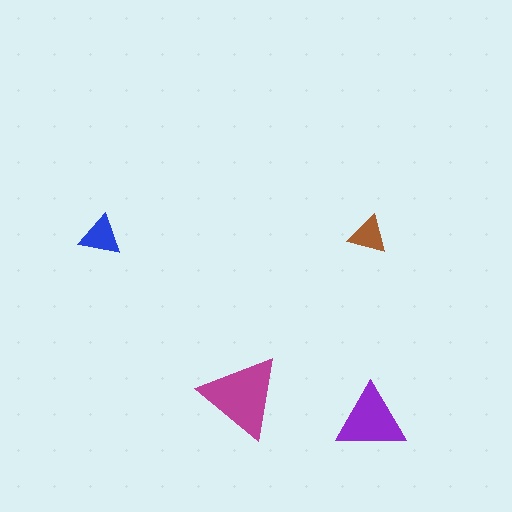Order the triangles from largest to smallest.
the magenta one, the purple one, the blue one, the brown one.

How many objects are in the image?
There are 4 objects in the image.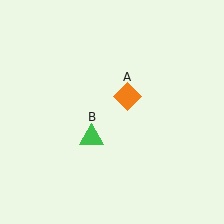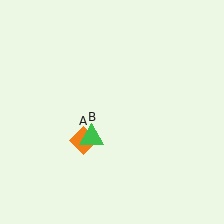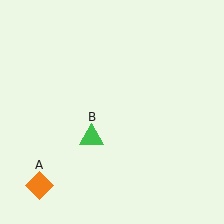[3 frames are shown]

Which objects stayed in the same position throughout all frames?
Green triangle (object B) remained stationary.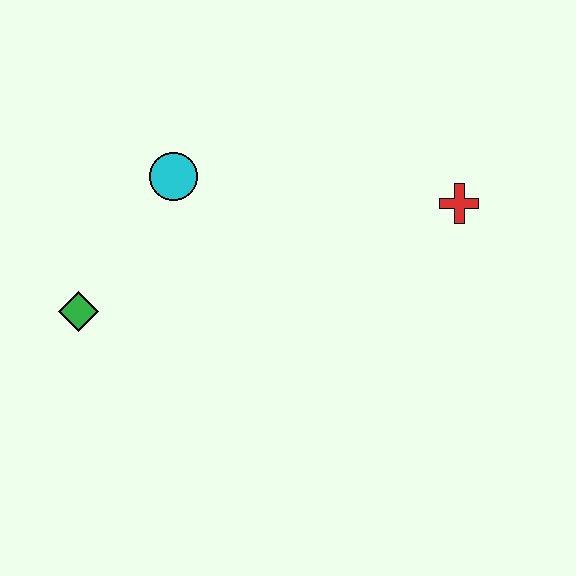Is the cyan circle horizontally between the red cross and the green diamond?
Yes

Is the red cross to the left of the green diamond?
No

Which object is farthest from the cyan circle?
The red cross is farthest from the cyan circle.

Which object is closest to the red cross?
The cyan circle is closest to the red cross.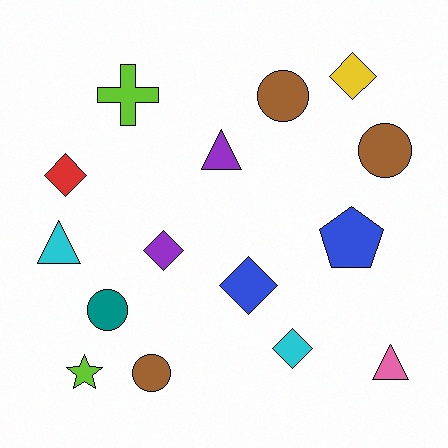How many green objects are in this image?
There are no green objects.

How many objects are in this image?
There are 15 objects.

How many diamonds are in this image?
There are 5 diamonds.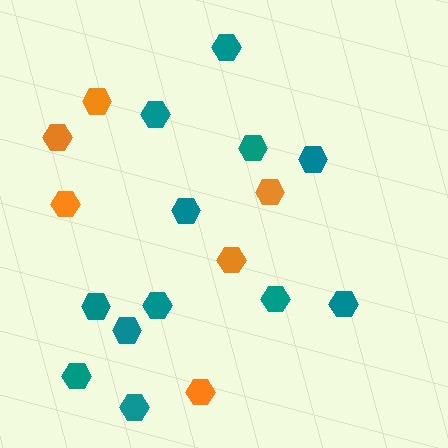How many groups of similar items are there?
There are 2 groups: one group of orange hexagons (6) and one group of teal hexagons (12).